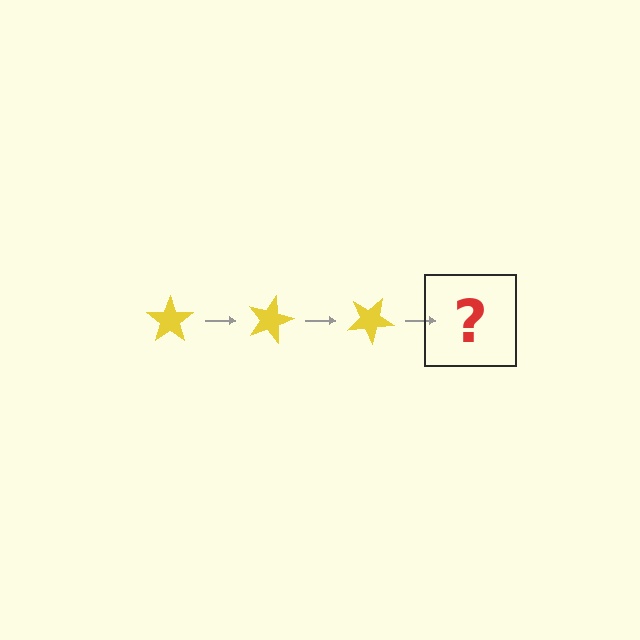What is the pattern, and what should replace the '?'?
The pattern is that the star rotates 15 degrees each step. The '?' should be a yellow star rotated 45 degrees.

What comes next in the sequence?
The next element should be a yellow star rotated 45 degrees.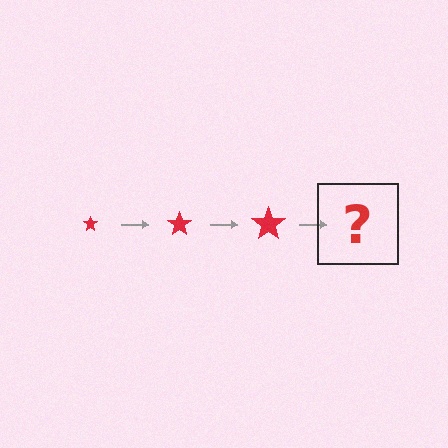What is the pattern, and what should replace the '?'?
The pattern is that the star gets progressively larger each step. The '?' should be a red star, larger than the previous one.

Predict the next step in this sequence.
The next step is a red star, larger than the previous one.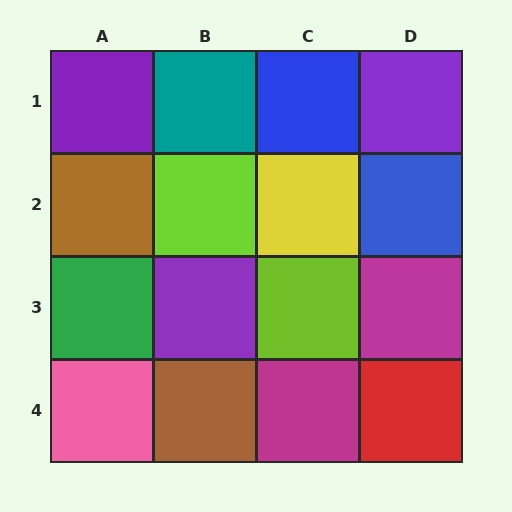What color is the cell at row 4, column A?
Pink.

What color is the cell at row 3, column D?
Magenta.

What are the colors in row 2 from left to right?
Brown, lime, yellow, blue.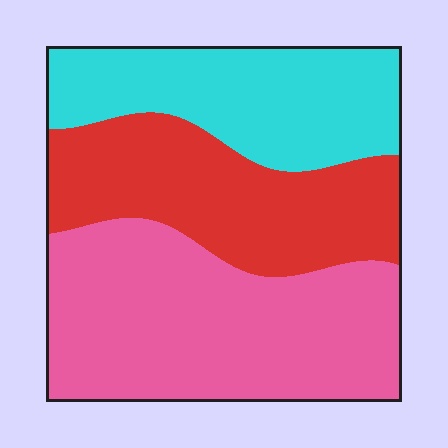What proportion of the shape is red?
Red covers around 30% of the shape.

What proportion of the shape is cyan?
Cyan takes up between a sixth and a third of the shape.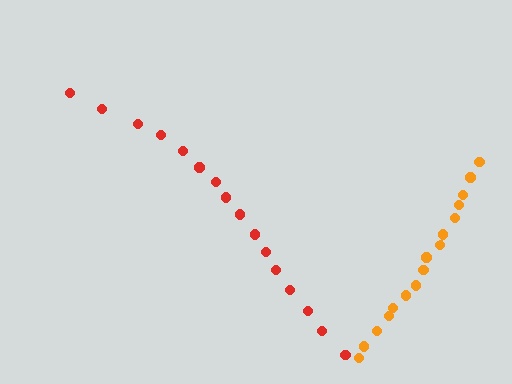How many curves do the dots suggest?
There are 2 distinct paths.